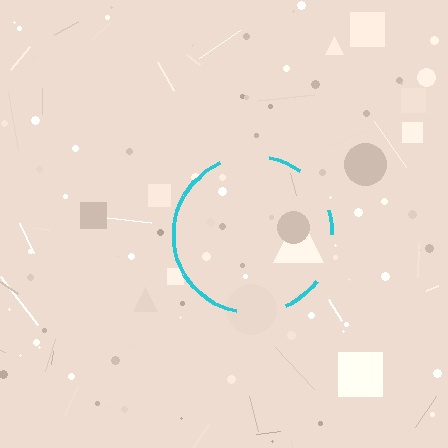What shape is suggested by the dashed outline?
The dashed outline suggests a circle.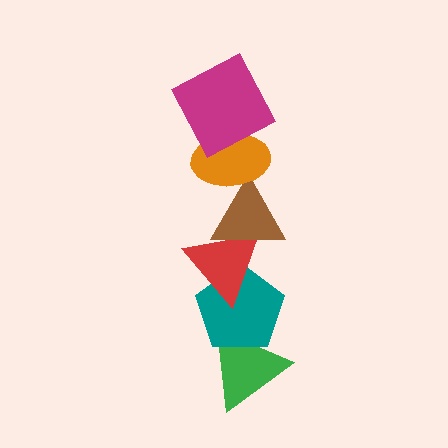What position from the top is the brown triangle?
The brown triangle is 3rd from the top.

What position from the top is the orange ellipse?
The orange ellipse is 2nd from the top.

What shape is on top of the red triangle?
The brown triangle is on top of the red triangle.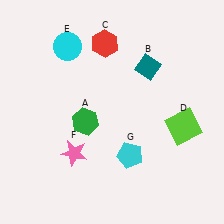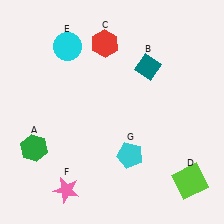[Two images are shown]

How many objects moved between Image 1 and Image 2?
3 objects moved between the two images.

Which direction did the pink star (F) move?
The pink star (F) moved down.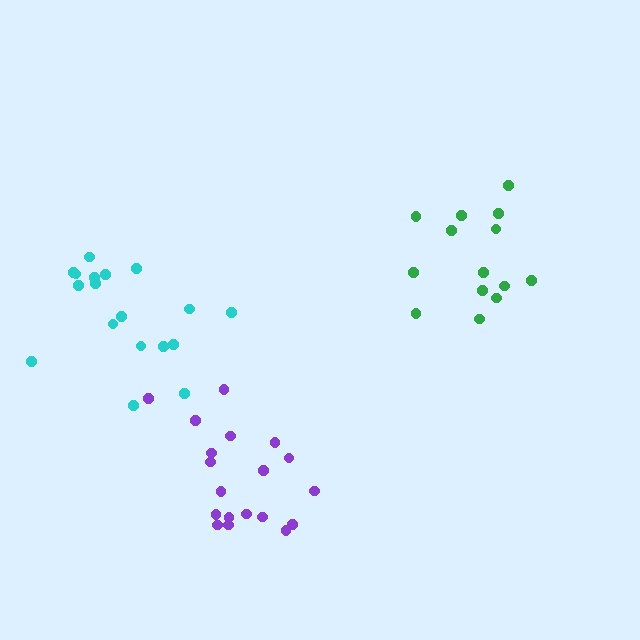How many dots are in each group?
Group 1: 14 dots, Group 2: 18 dots, Group 3: 19 dots (51 total).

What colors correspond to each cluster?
The clusters are colored: green, cyan, purple.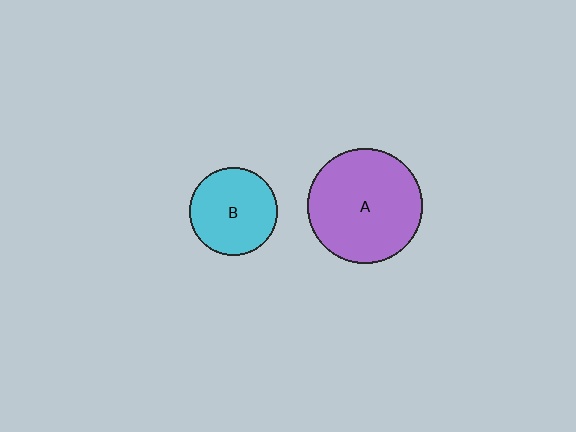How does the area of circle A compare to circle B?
Approximately 1.7 times.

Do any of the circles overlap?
No, none of the circles overlap.